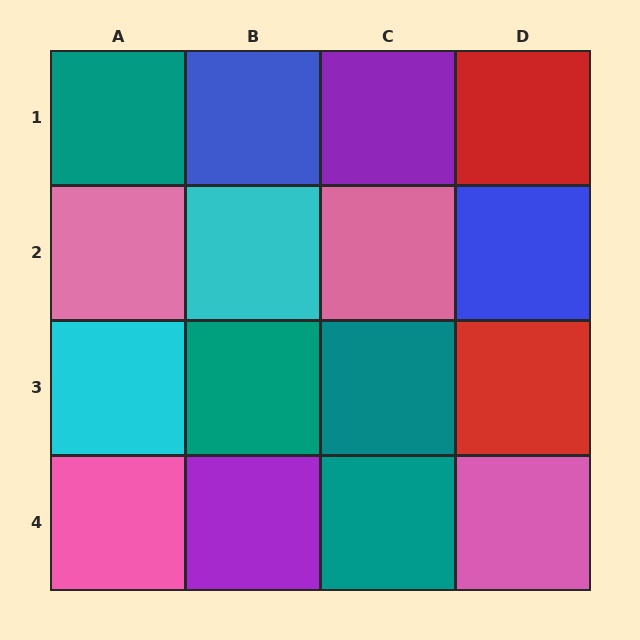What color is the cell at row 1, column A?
Teal.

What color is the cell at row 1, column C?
Purple.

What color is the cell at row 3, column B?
Teal.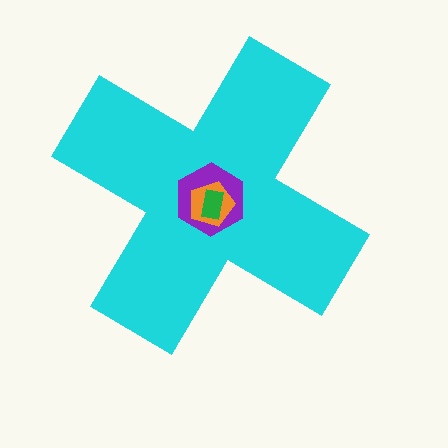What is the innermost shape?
The green rectangle.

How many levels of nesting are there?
4.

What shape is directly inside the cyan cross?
The purple hexagon.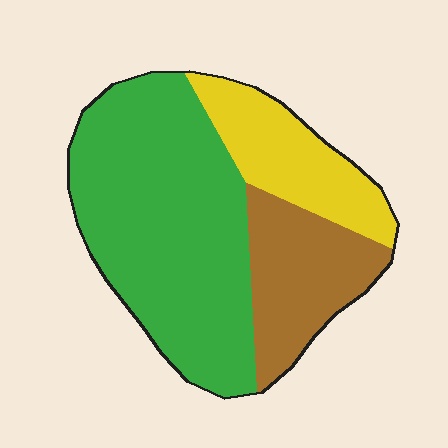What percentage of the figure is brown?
Brown takes up about one fifth (1/5) of the figure.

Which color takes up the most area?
Green, at roughly 60%.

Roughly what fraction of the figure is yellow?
Yellow takes up less than a quarter of the figure.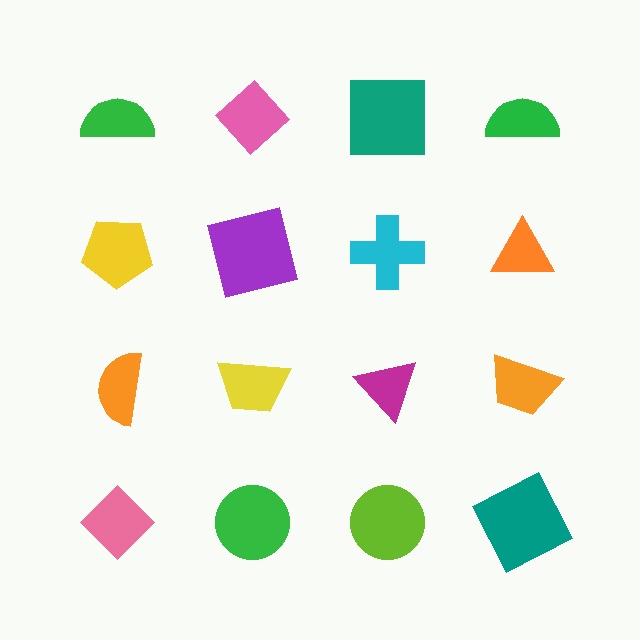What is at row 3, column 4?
An orange trapezoid.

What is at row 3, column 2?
A yellow trapezoid.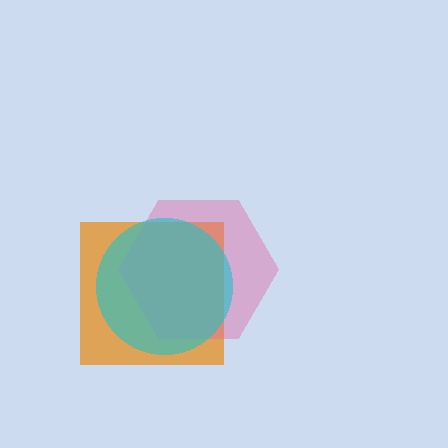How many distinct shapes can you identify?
There are 3 distinct shapes: an orange square, a pink hexagon, a cyan circle.